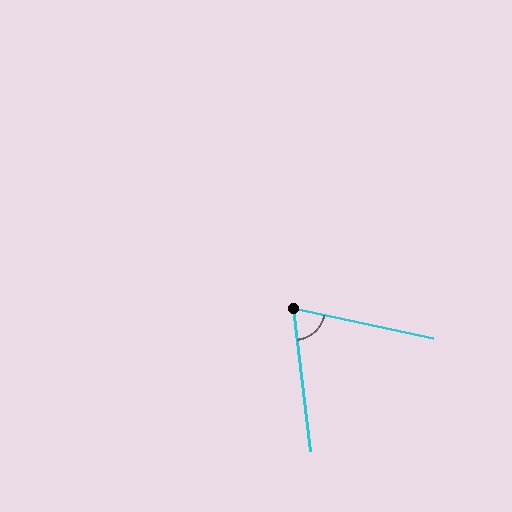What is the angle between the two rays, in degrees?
Approximately 71 degrees.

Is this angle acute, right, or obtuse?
It is acute.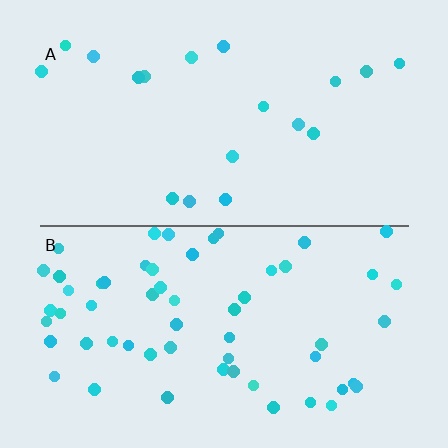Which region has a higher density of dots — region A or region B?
B (the bottom).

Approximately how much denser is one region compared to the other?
Approximately 3.1× — region B over region A.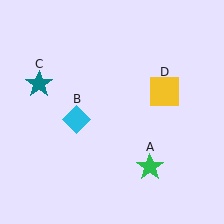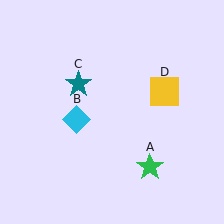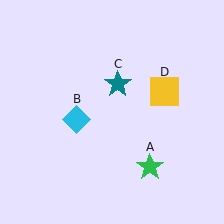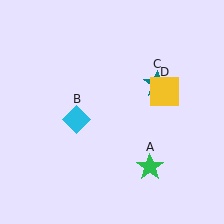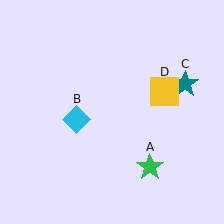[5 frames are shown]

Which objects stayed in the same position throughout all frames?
Green star (object A) and cyan diamond (object B) and yellow square (object D) remained stationary.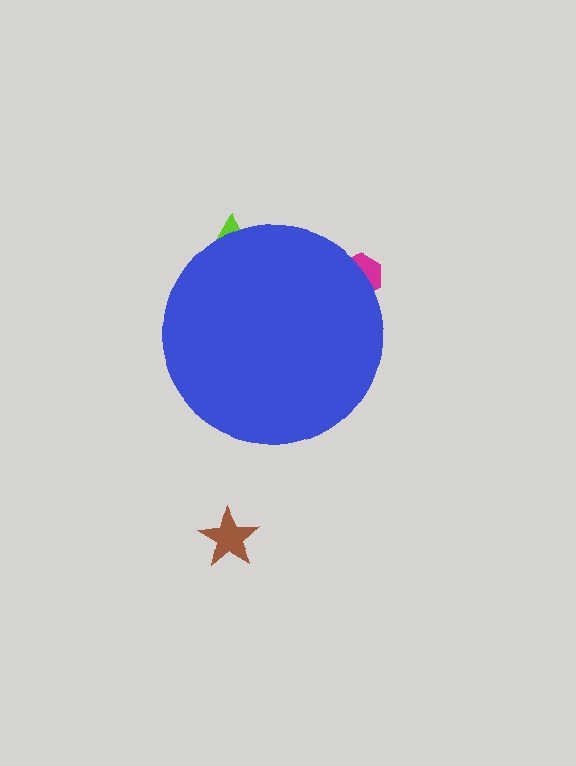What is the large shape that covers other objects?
A blue circle.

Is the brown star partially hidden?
No, the brown star is fully visible.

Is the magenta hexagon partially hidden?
Yes, the magenta hexagon is partially hidden behind the blue circle.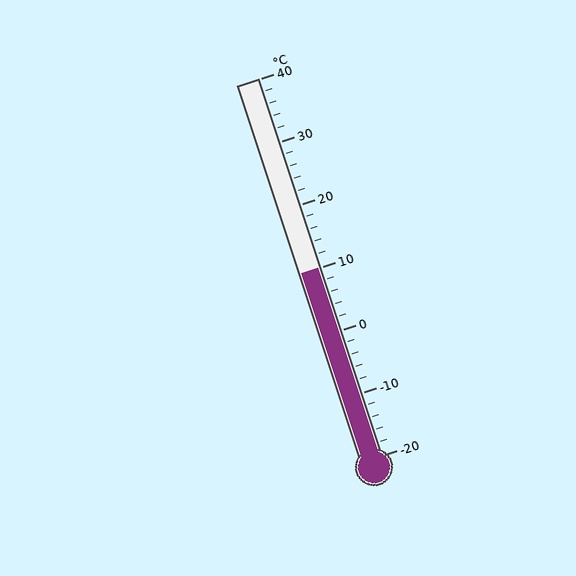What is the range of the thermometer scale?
The thermometer scale ranges from -20°C to 40°C.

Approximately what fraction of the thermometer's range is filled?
The thermometer is filled to approximately 50% of its range.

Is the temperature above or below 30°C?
The temperature is below 30°C.